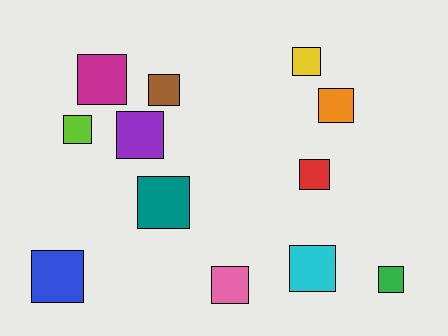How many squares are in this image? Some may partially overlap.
There are 12 squares.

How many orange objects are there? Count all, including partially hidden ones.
There is 1 orange object.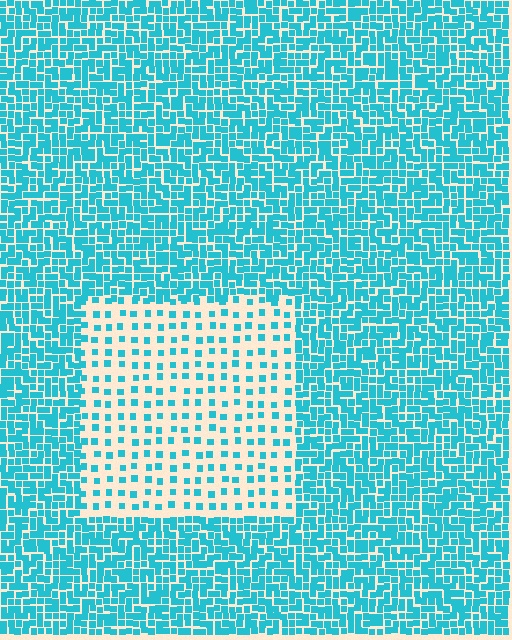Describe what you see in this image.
The image contains small cyan elements arranged at two different densities. A rectangle-shaped region is visible where the elements are less densely packed than the surrounding area.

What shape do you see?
I see a rectangle.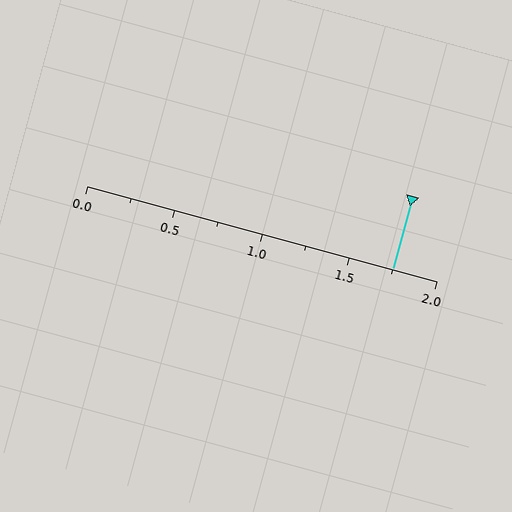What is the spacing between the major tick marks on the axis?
The major ticks are spaced 0.5 apart.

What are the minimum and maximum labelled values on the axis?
The axis runs from 0.0 to 2.0.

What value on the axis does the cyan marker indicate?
The marker indicates approximately 1.75.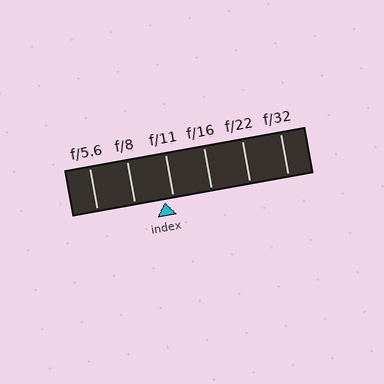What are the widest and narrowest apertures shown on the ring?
The widest aperture shown is f/5.6 and the narrowest is f/32.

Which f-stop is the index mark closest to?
The index mark is closest to f/11.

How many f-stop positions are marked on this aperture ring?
There are 6 f-stop positions marked.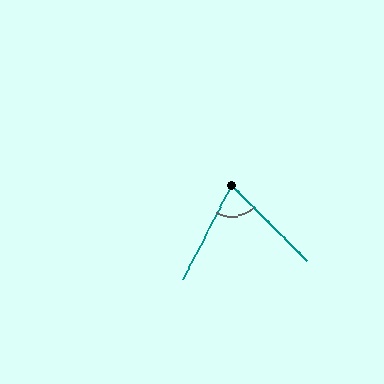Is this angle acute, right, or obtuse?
It is acute.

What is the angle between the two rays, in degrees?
Approximately 73 degrees.